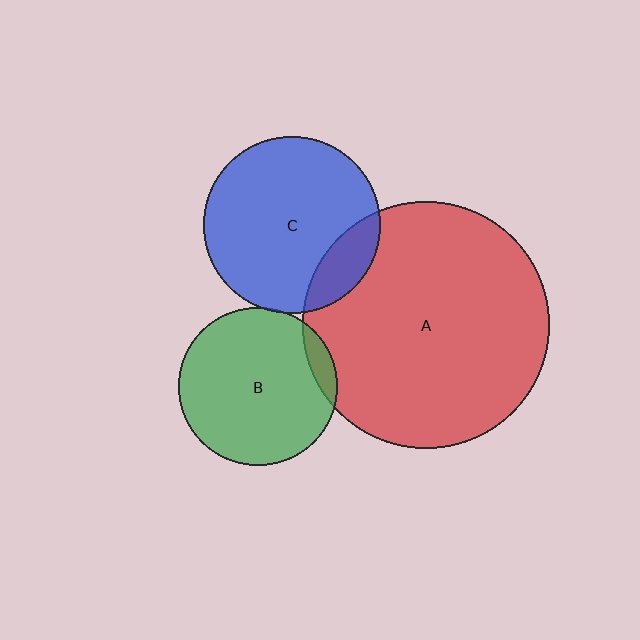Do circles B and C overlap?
Yes.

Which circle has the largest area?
Circle A (red).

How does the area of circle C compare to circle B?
Approximately 1.2 times.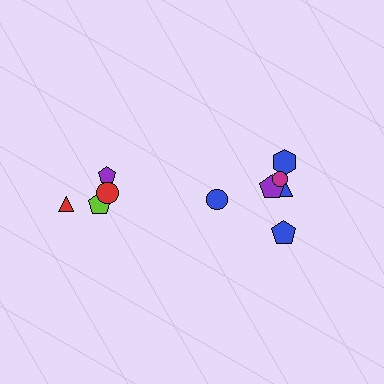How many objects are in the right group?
There are 6 objects.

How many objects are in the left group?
There are 4 objects.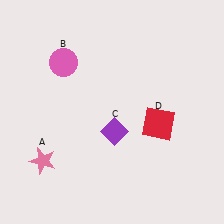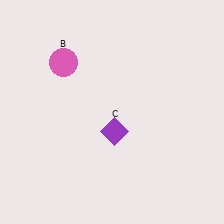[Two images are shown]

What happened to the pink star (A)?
The pink star (A) was removed in Image 2. It was in the bottom-left area of Image 1.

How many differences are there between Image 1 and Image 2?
There are 2 differences between the two images.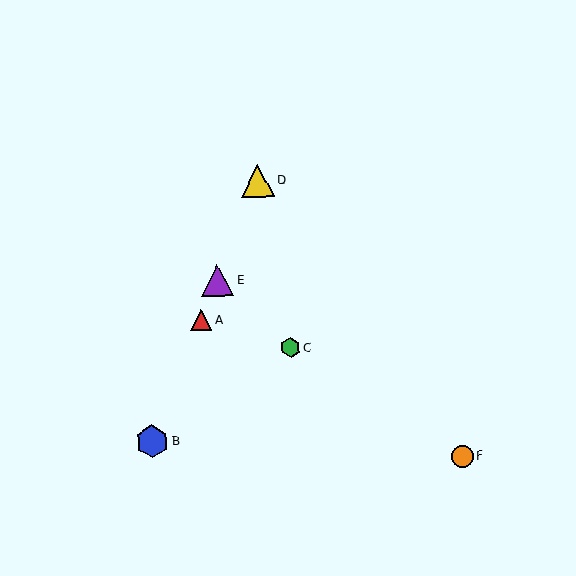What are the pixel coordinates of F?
Object F is at (463, 456).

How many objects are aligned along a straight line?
4 objects (A, B, D, E) are aligned along a straight line.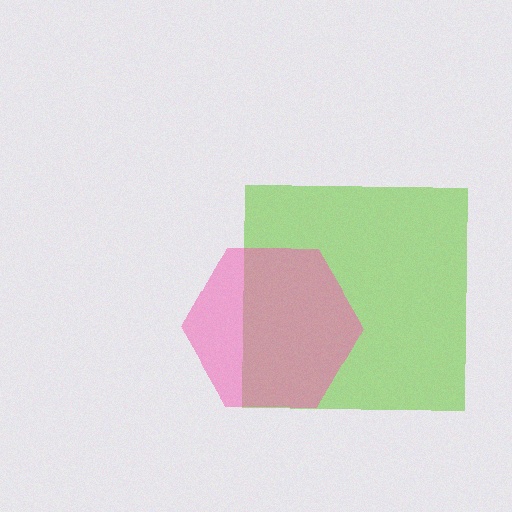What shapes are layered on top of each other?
The layered shapes are: a lime square, a pink hexagon.